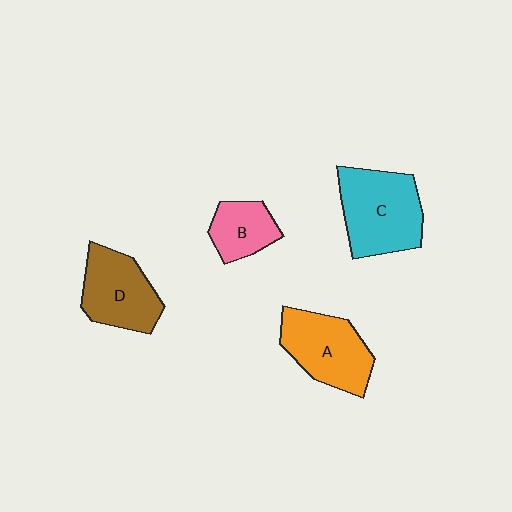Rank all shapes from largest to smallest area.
From largest to smallest: C (cyan), A (orange), D (brown), B (pink).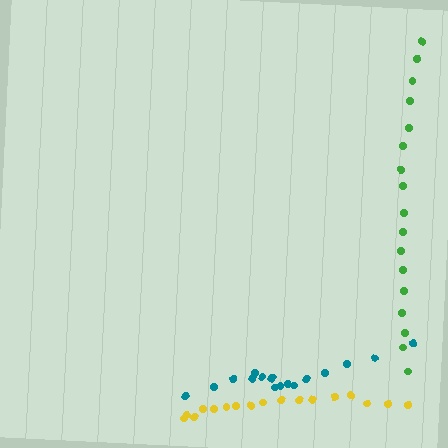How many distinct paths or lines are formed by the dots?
There are 3 distinct paths.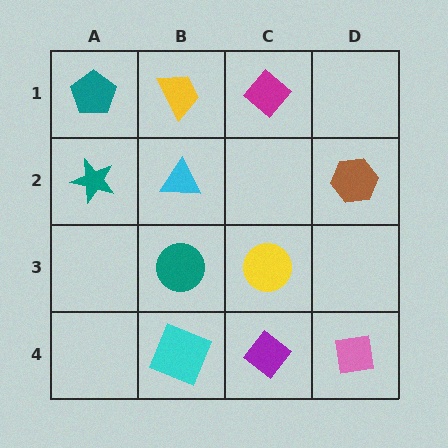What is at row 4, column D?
A pink square.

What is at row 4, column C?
A purple diamond.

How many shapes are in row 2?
3 shapes.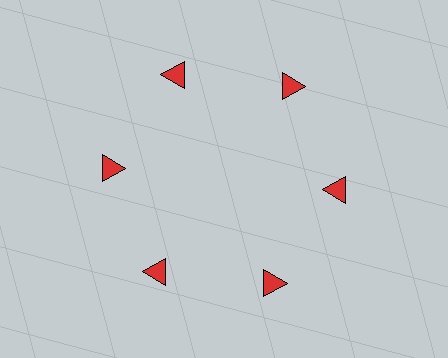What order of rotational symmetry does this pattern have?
This pattern has 6-fold rotational symmetry.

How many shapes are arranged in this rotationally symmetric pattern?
There are 6 shapes, arranged in 6 groups of 1.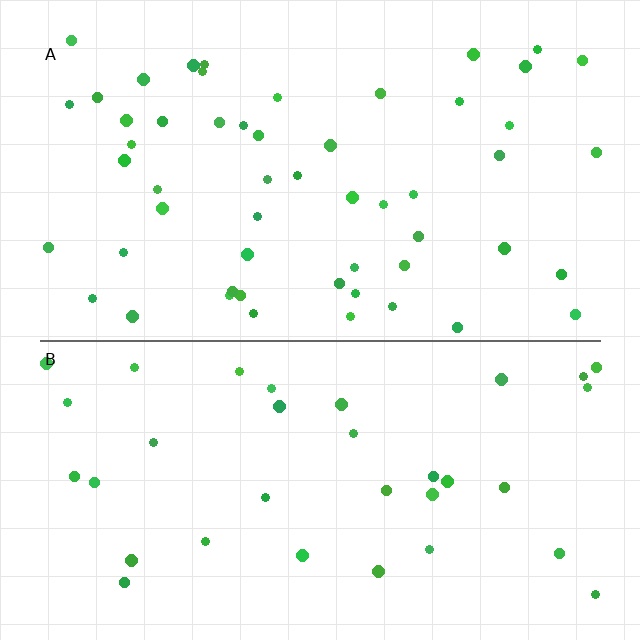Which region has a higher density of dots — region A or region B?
A (the top).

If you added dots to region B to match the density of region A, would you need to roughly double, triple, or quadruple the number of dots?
Approximately double.